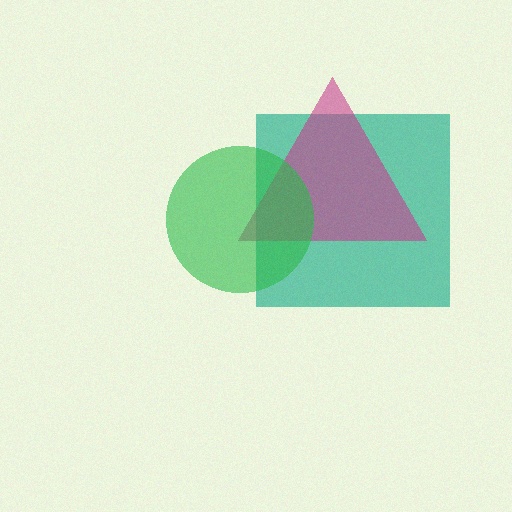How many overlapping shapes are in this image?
There are 3 overlapping shapes in the image.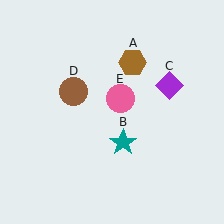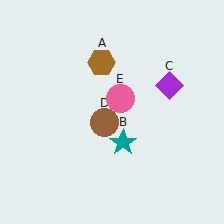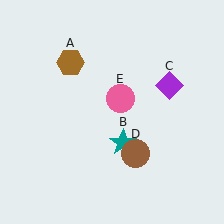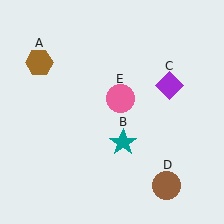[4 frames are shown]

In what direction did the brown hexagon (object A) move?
The brown hexagon (object A) moved left.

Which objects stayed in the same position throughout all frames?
Teal star (object B) and purple diamond (object C) and pink circle (object E) remained stationary.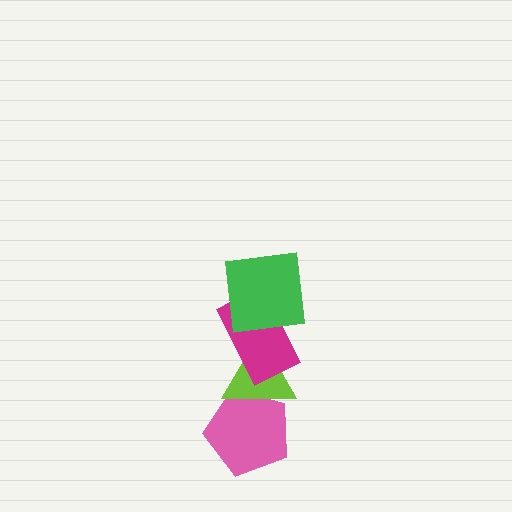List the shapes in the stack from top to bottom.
From top to bottom: the green square, the magenta rectangle, the lime triangle, the pink pentagon.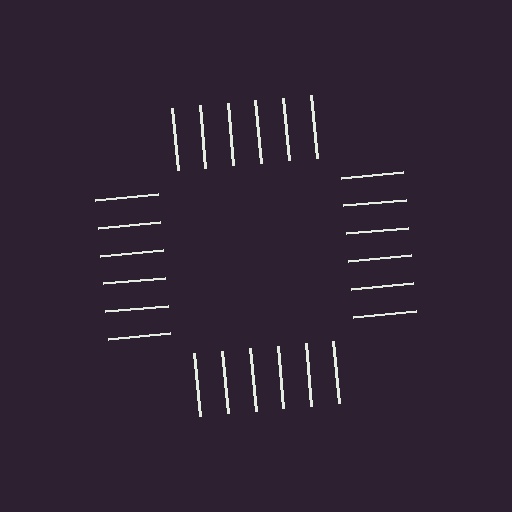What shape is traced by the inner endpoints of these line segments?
An illusory square — the line segments terminate on its edges but no continuous stroke is drawn.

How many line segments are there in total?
24 — 6 along each of the 4 edges.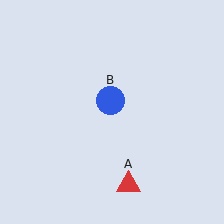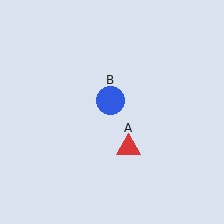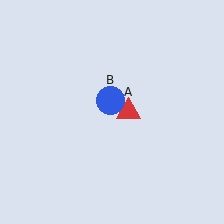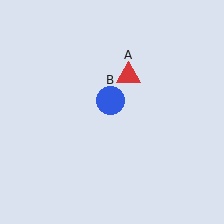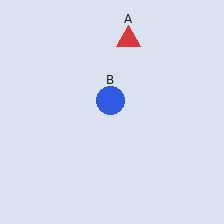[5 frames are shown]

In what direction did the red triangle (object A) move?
The red triangle (object A) moved up.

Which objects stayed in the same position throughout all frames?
Blue circle (object B) remained stationary.